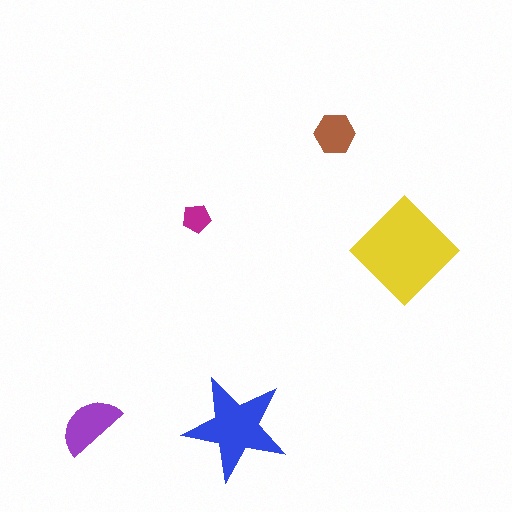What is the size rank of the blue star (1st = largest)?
2nd.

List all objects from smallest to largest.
The magenta pentagon, the brown hexagon, the purple semicircle, the blue star, the yellow diamond.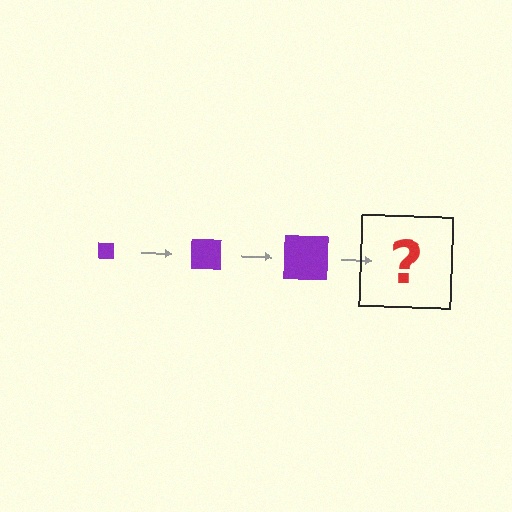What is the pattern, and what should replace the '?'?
The pattern is that the square gets progressively larger each step. The '?' should be a purple square, larger than the previous one.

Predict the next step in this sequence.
The next step is a purple square, larger than the previous one.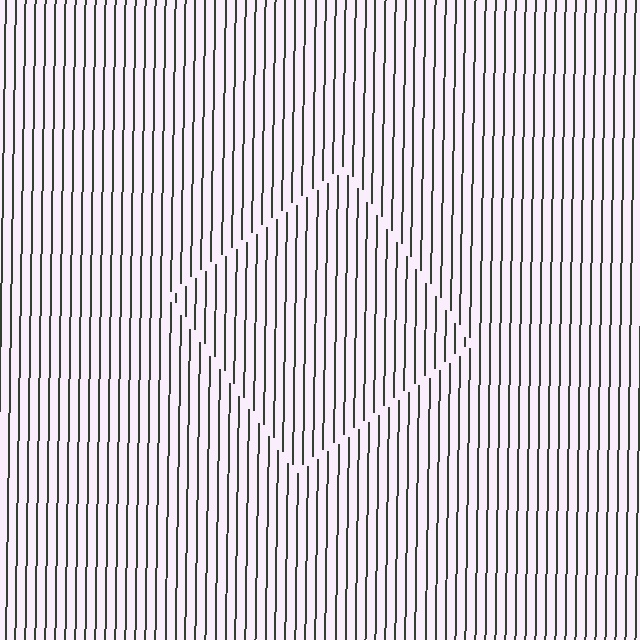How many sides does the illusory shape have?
4 sides — the line-ends trace a square.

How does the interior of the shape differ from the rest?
The interior of the shape contains the same grating, shifted by half a period — the contour is defined by the phase discontinuity where line-ends from the inner and outer gratings abut.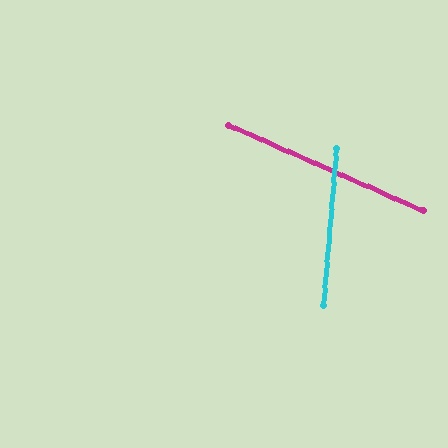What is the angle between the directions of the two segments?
Approximately 71 degrees.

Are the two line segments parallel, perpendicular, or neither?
Neither parallel nor perpendicular — they differ by about 71°.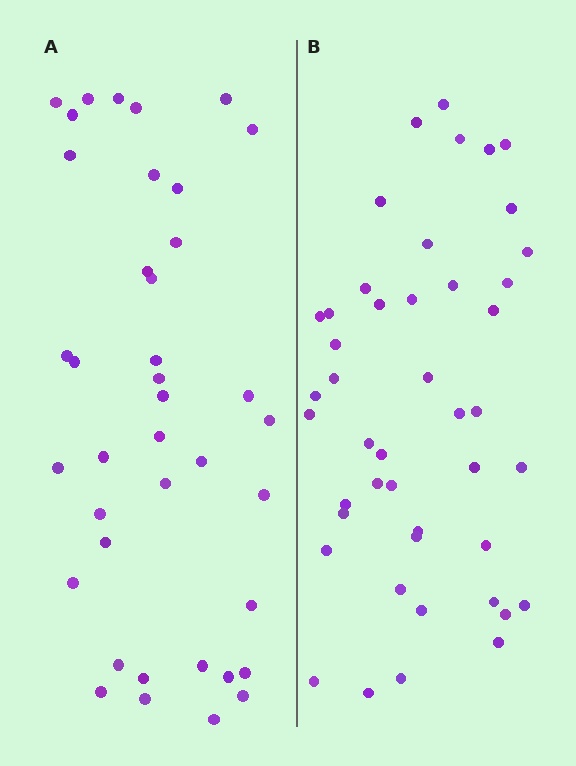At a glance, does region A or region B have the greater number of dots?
Region B (the right region) has more dots.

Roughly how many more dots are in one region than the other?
Region B has about 6 more dots than region A.